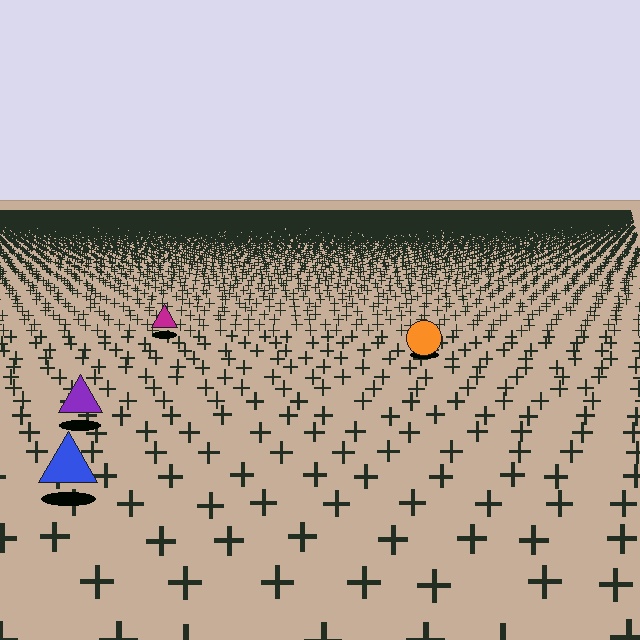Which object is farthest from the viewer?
The magenta triangle is farthest from the viewer. It appears smaller and the ground texture around it is denser.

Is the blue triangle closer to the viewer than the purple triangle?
Yes. The blue triangle is closer — you can tell from the texture gradient: the ground texture is coarser near it.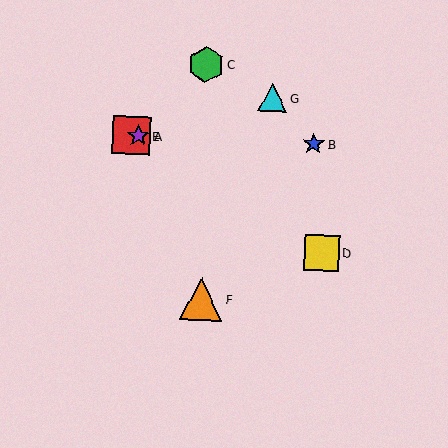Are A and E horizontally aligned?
Yes, both are at y≈135.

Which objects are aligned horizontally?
Objects A, B, E are aligned horizontally.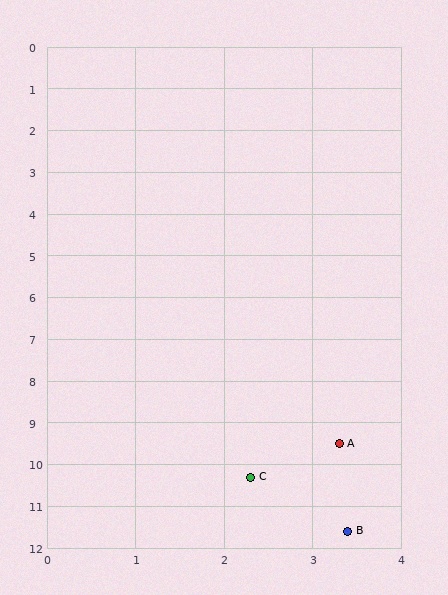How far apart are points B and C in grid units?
Points B and C are about 1.7 grid units apart.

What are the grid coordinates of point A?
Point A is at approximately (3.3, 9.5).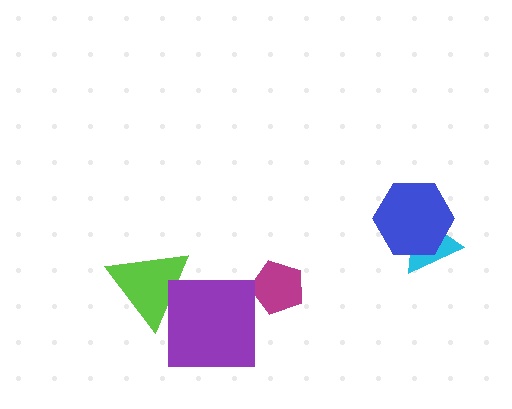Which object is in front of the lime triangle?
The purple square is in front of the lime triangle.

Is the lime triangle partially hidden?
Yes, it is partially covered by another shape.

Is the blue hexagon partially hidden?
No, no other shape covers it.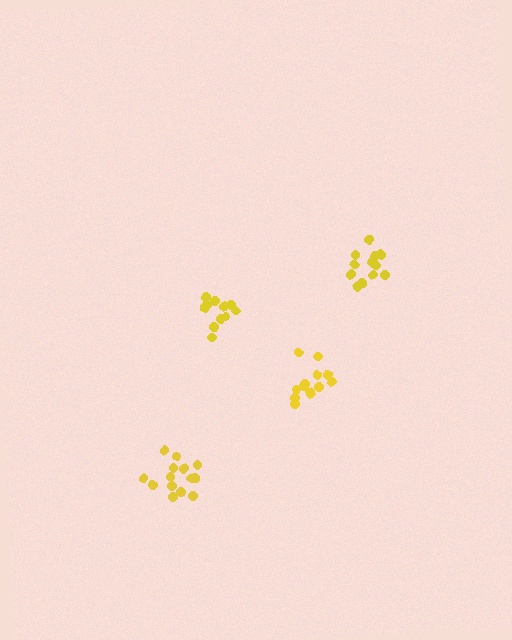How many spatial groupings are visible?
There are 4 spatial groupings.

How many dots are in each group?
Group 1: 14 dots, Group 2: 15 dots, Group 3: 12 dots, Group 4: 13 dots (54 total).